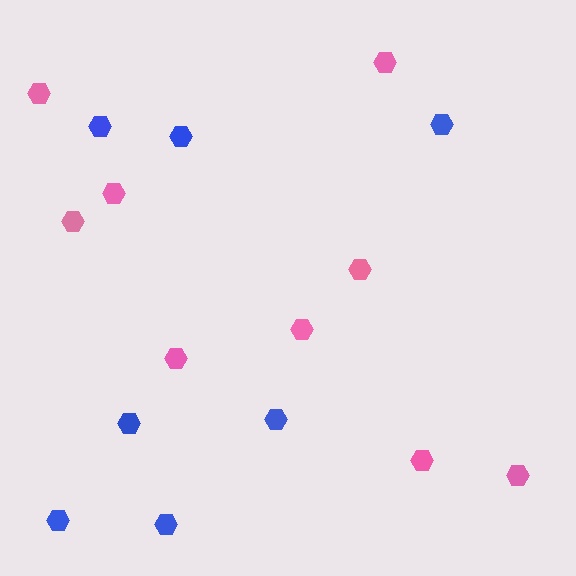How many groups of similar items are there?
There are 2 groups: one group of pink hexagons (9) and one group of blue hexagons (7).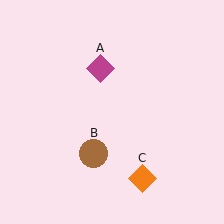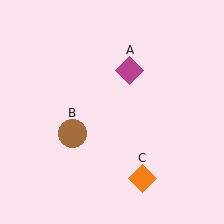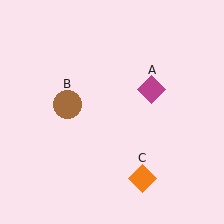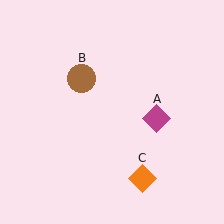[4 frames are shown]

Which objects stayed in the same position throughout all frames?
Orange diamond (object C) remained stationary.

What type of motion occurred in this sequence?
The magenta diamond (object A), brown circle (object B) rotated clockwise around the center of the scene.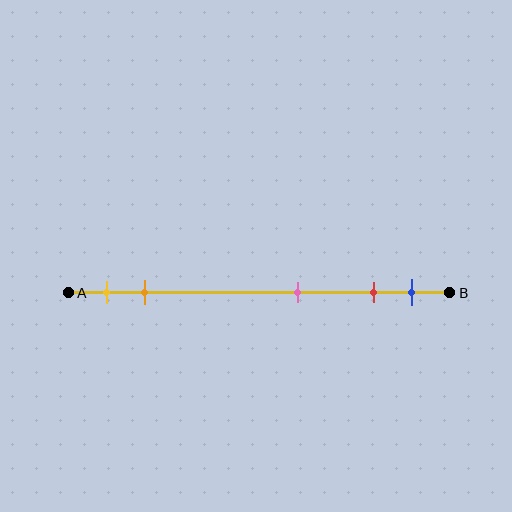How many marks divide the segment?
There are 5 marks dividing the segment.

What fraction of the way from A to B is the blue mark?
The blue mark is approximately 90% (0.9) of the way from A to B.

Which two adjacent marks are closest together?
The red and blue marks are the closest adjacent pair.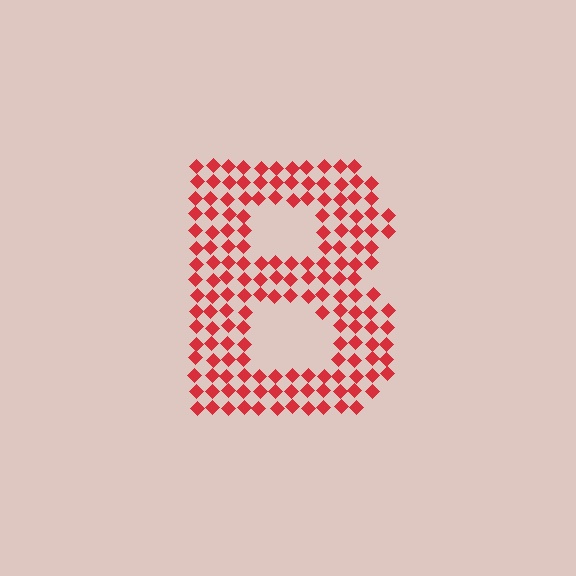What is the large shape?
The large shape is the letter B.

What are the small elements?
The small elements are diamonds.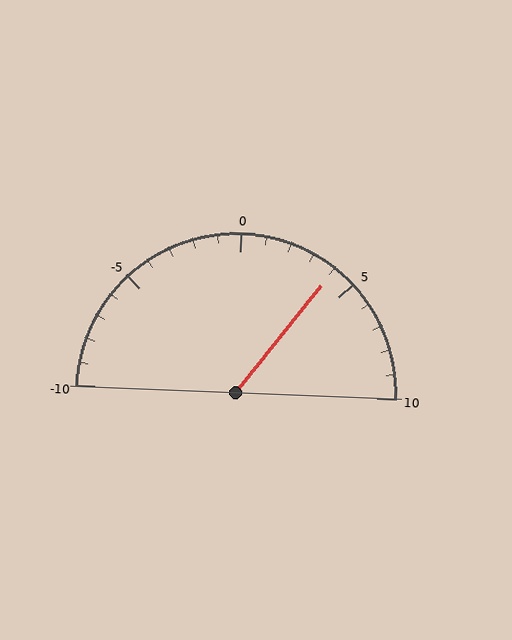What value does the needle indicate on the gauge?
The needle indicates approximately 4.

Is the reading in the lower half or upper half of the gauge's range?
The reading is in the upper half of the range (-10 to 10).